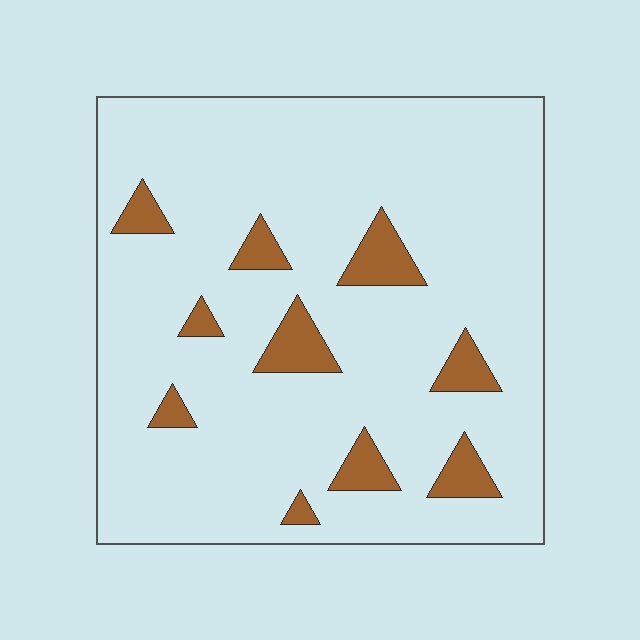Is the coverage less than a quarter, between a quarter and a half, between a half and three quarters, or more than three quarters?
Less than a quarter.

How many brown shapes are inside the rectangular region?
10.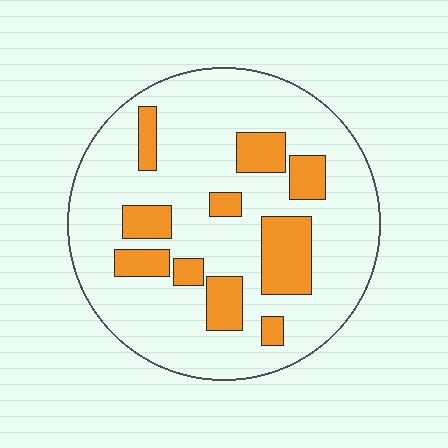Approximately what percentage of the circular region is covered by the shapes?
Approximately 20%.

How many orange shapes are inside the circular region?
10.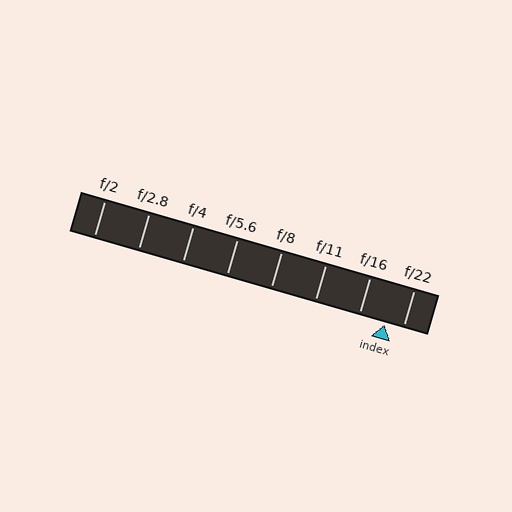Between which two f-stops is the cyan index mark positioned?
The index mark is between f/16 and f/22.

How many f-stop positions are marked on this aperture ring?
There are 8 f-stop positions marked.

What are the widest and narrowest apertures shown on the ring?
The widest aperture shown is f/2 and the narrowest is f/22.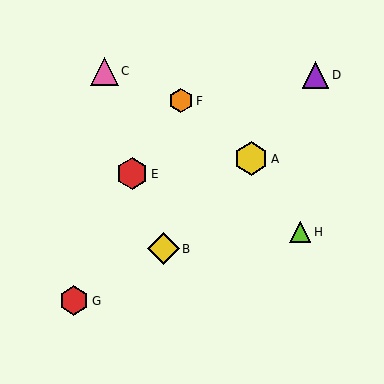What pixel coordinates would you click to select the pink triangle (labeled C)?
Click at (104, 71) to select the pink triangle C.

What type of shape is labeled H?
Shape H is a lime triangle.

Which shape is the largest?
The yellow hexagon (labeled A) is the largest.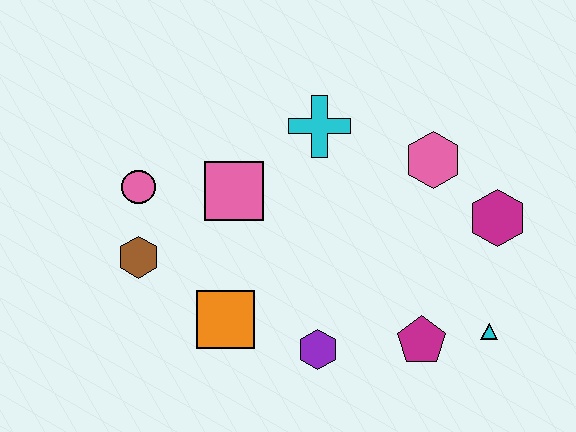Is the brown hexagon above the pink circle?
No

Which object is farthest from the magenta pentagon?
The pink circle is farthest from the magenta pentagon.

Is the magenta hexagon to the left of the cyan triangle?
No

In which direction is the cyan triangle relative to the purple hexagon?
The cyan triangle is to the right of the purple hexagon.